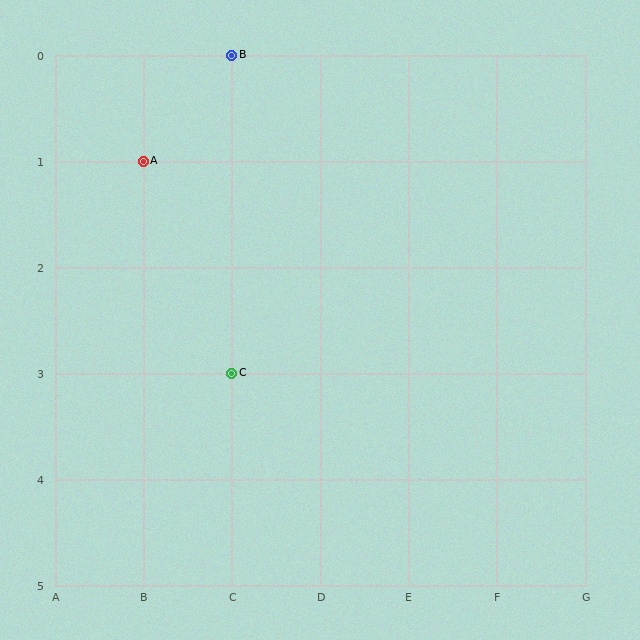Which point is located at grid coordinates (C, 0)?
Point B is at (C, 0).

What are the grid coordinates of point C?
Point C is at grid coordinates (C, 3).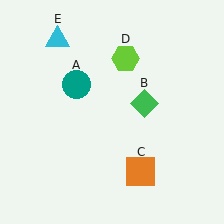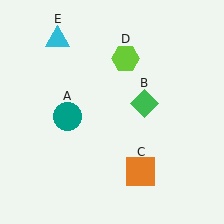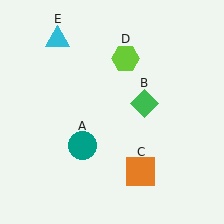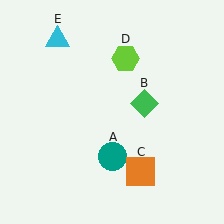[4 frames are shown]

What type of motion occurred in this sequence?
The teal circle (object A) rotated counterclockwise around the center of the scene.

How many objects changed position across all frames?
1 object changed position: teal circle (object A).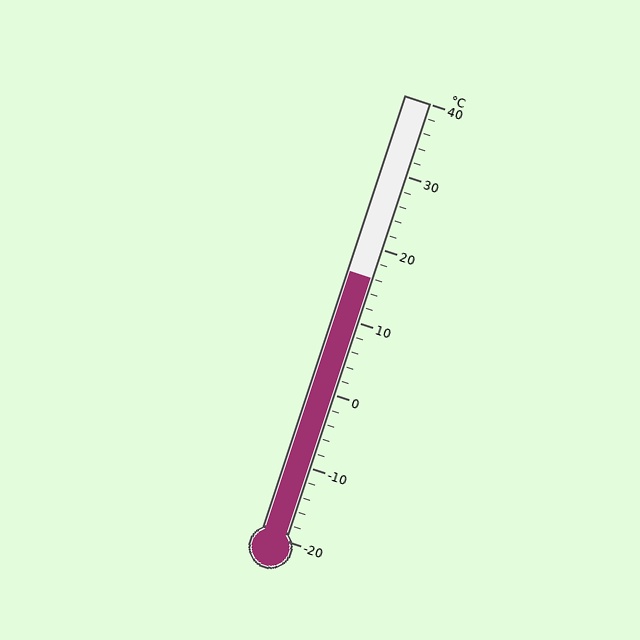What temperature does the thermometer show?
The thermometer shows approximately 16°C.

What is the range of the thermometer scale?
The thermometer scale ranges from -20°C to 40°C.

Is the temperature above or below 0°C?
The temperature is above 0°C.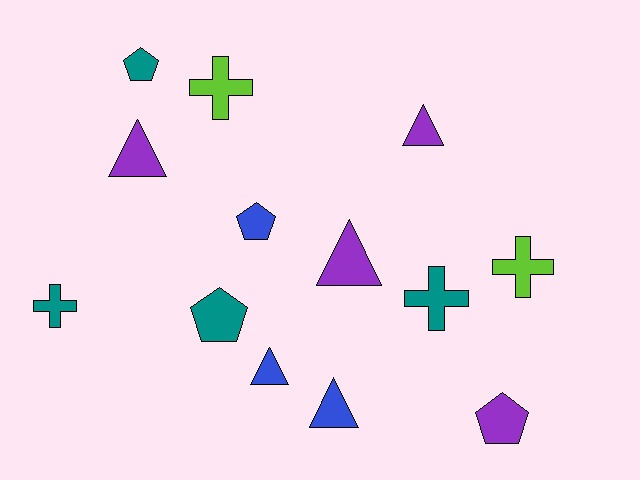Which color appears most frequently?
Purple, with 4 objects.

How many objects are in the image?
There are 13 objects.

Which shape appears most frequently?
Triangle, with 5 objects.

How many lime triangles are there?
There are no lime triangles.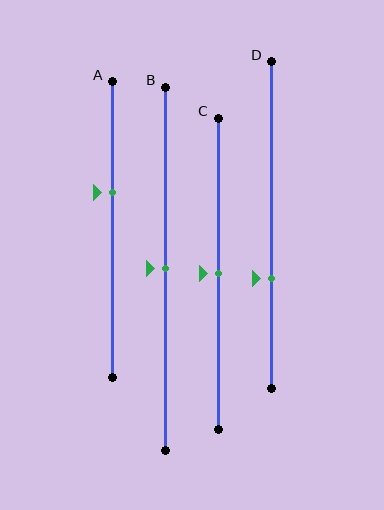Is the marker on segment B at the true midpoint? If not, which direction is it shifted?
Yes, the marker on segment B is at the true midpoint.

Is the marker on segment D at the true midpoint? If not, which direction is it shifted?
No, the marker on segment D is shifted downward by about 16% of the segment length.